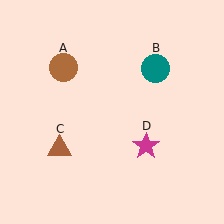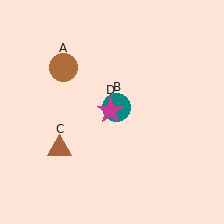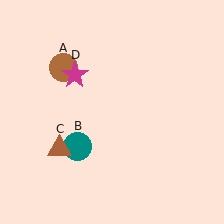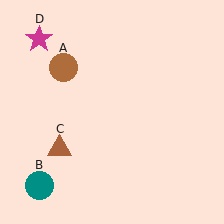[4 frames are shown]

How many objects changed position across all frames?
2 objects changed position: teal circle (object B), magenta star (object D).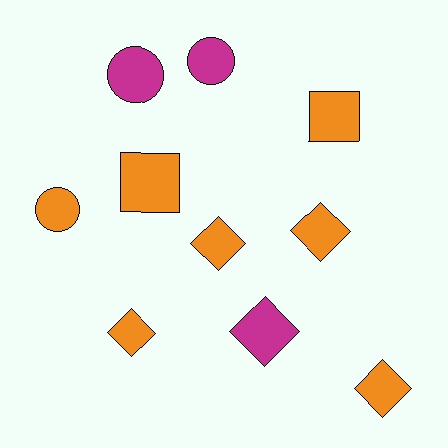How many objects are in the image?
There are 10 objects.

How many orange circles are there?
There is 1 orange circle.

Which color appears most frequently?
Orange, with 7 objects.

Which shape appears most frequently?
Diamond, with 5 objects.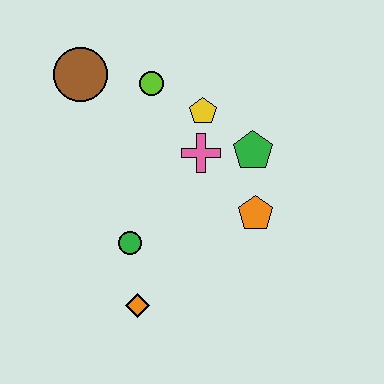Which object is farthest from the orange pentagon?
The brown circle is farthest from the orange pentagon.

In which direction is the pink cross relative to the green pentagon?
The pink cross is to the left of the green pentagon.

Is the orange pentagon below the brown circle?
Yes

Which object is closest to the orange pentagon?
The green pentagon is closest to the orange pentagon.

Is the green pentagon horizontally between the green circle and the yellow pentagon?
No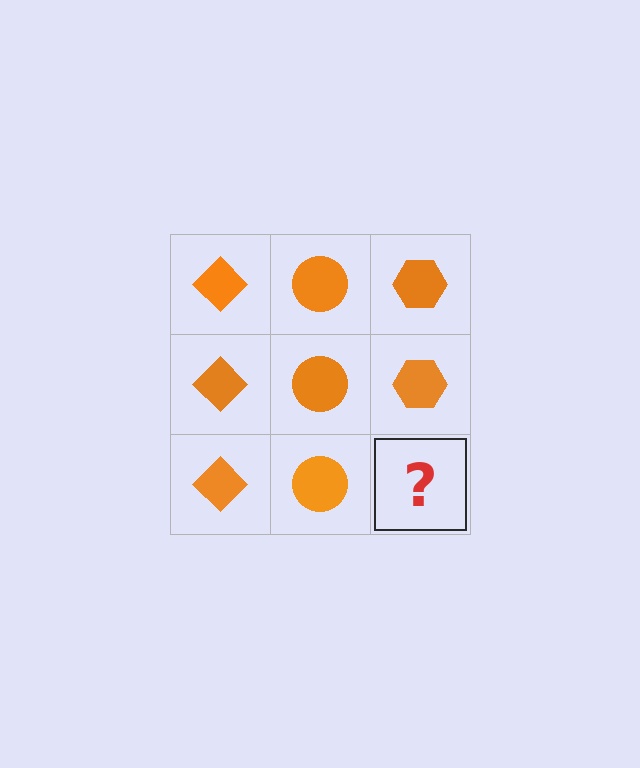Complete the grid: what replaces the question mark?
The question mark should be replaced with an orange hexagon.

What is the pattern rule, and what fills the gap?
The rule is that each column has a consistent shape. The gap should be filled with an orange hexagon.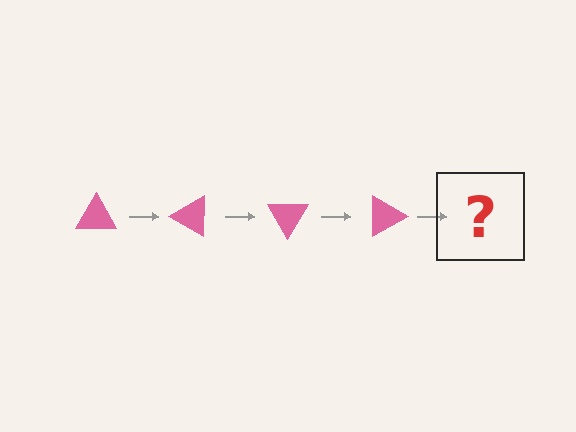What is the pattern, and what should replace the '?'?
The pattern is that the triangle rotates 30 degrees each step. The '?' should be a pink triangle rotated 120 degrees.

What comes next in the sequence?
The next element should be a pink triangle rotated 120 degrees.